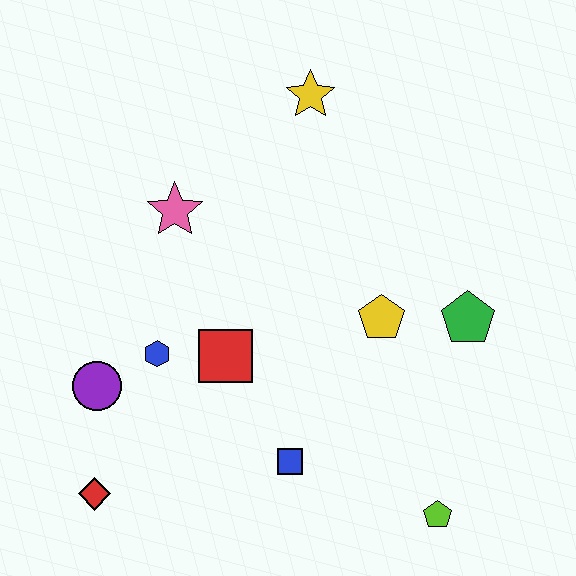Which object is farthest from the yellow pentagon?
The red diamond is farthest from the yellow pentagon.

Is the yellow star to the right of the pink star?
Yes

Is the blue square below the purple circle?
Yes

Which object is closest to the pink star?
The blue hexagon is closest to the pink star.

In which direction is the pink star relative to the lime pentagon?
The pink star is above the lime pentagon.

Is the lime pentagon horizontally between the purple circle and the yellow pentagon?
No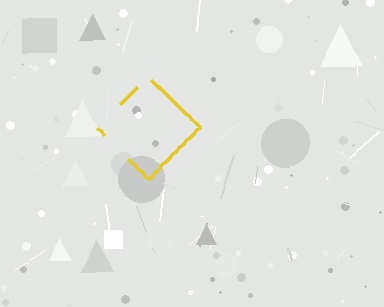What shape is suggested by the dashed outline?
The dashed outline suggests a diamond.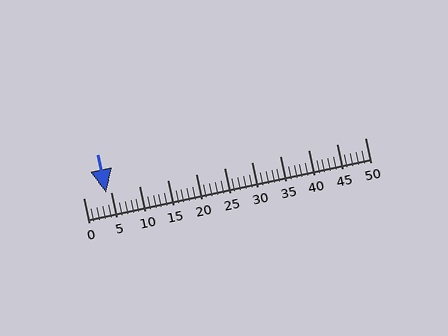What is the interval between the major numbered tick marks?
The major tick marks are spaced 5 units apart.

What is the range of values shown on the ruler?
The ruler shows values from 0 to 50.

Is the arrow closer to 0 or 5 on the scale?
The arrow is closer to 5.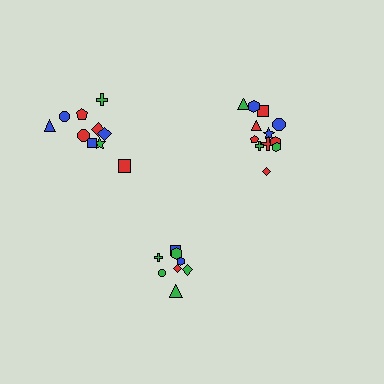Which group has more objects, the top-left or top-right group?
The top-right group.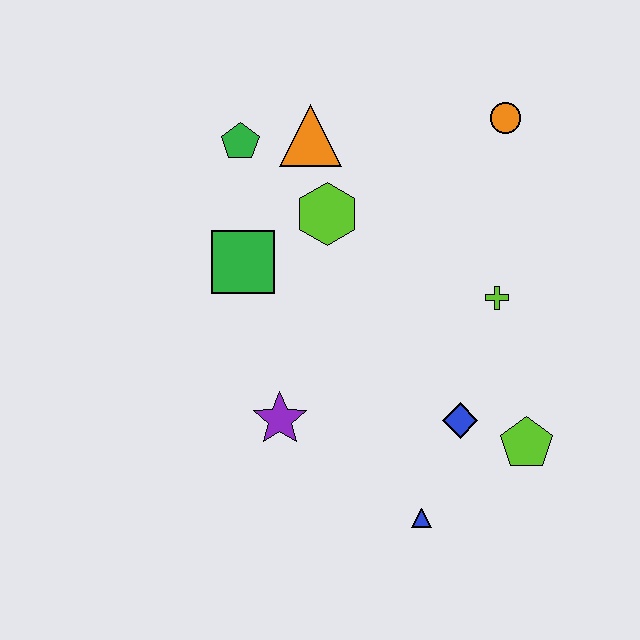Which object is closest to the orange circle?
The lime cross is closest to the orange circle.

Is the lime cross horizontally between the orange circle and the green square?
Yes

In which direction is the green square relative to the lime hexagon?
The green square is to the left of the lime hexagon.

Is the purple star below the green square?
Yes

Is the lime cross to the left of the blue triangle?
No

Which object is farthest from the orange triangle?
The blue triangle is farthest from the orange triangle.